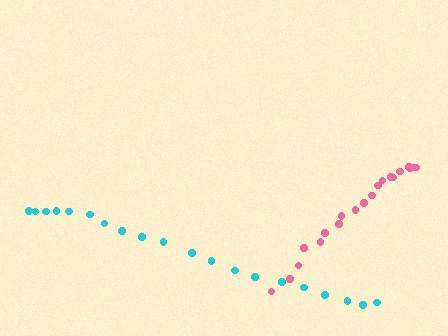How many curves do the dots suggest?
There are 2 distinct paths.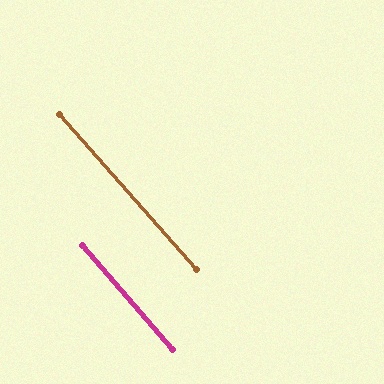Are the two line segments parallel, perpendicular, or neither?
Parallel — their directions differ by only 1.0°.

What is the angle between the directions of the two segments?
Approximately 1 degree.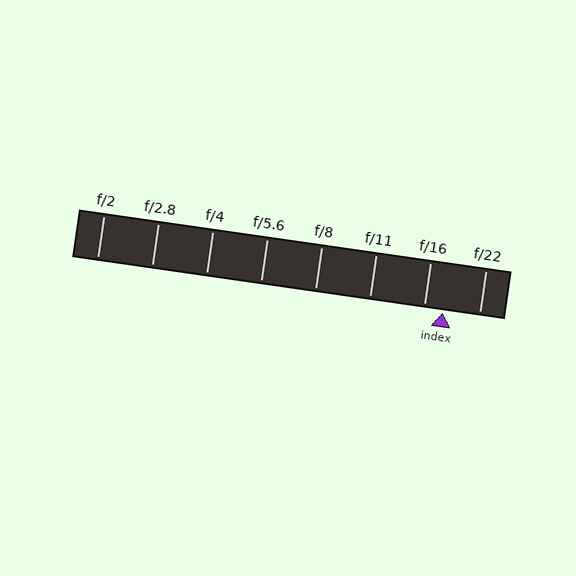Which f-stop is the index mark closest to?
The index mark is closest to f/16.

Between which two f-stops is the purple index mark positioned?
The index mark is between f/16 and f/22.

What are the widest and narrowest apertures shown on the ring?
The widest aperture shown is f/2 and the narrowest is f/22.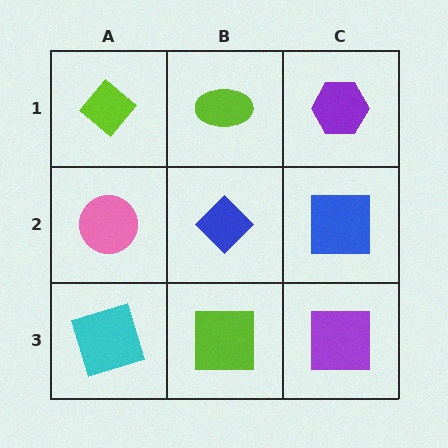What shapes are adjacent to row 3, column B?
A blue diamond (row 2, column B), a cyan square (row 3, column A), a purple square (row 3, column C).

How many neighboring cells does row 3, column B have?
3.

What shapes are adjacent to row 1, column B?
A blue diamond (row 2, column B), a lime diamond (row 1, column A), a purple hexagon (row 1, column C).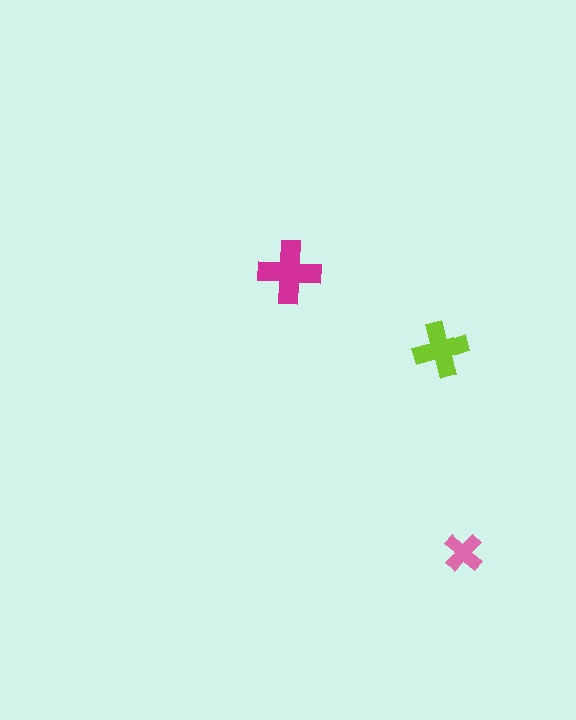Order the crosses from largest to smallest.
the magenta one, the lime one, the pink one.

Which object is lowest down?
The pink cross is bottommost.